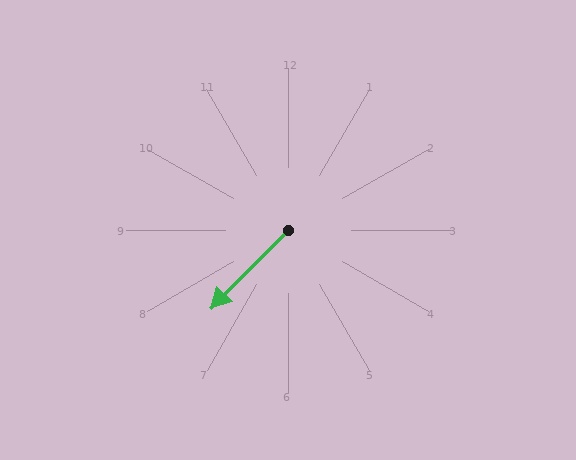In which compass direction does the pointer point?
Southwest.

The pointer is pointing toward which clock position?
Roughly 7 o'clock.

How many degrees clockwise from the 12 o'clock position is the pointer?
Approximately 225 degrees.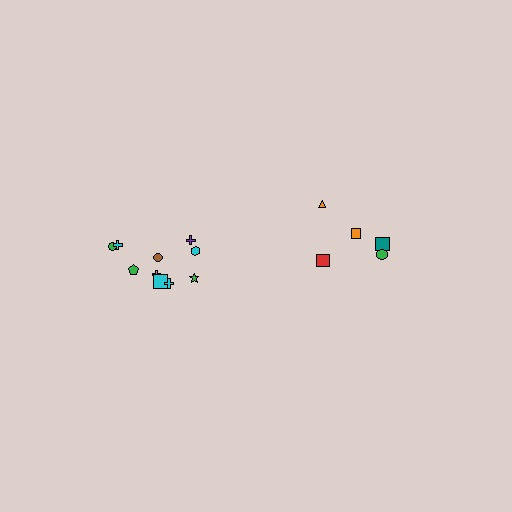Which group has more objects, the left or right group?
The left group.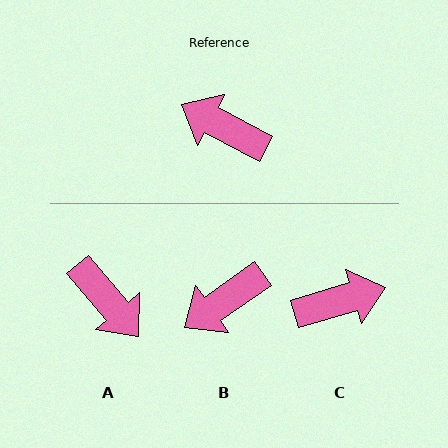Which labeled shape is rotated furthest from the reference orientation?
A, about 158 degrees away.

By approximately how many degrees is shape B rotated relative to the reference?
Approximately 63 degrees counter-clockwise.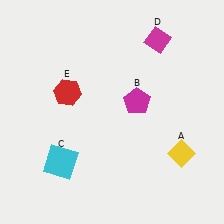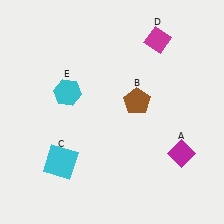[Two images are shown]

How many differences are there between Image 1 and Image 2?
There are 3 differences between the two images.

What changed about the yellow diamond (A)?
In Image 1, A is yellow. In Image 2, it changed to magenta.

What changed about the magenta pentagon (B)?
In Image 1, B is magenta. In Image 2, it changed to brown.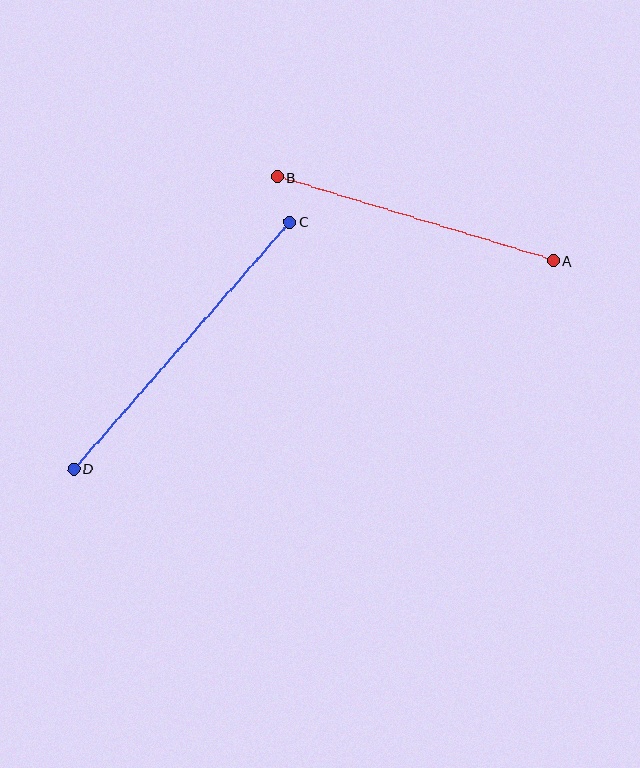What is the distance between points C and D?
The distance is approximately 328 pixels.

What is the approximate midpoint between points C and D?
The midpoint is at approximately (182, 345) pixels.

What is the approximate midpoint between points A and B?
The midpoint is at approximately (415, 219) pixels.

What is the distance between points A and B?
The distance is approximately 289 pixels.